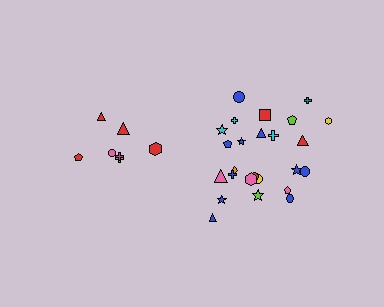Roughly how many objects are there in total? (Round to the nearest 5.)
Roughly 30 objects in total.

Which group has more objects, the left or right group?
The right group.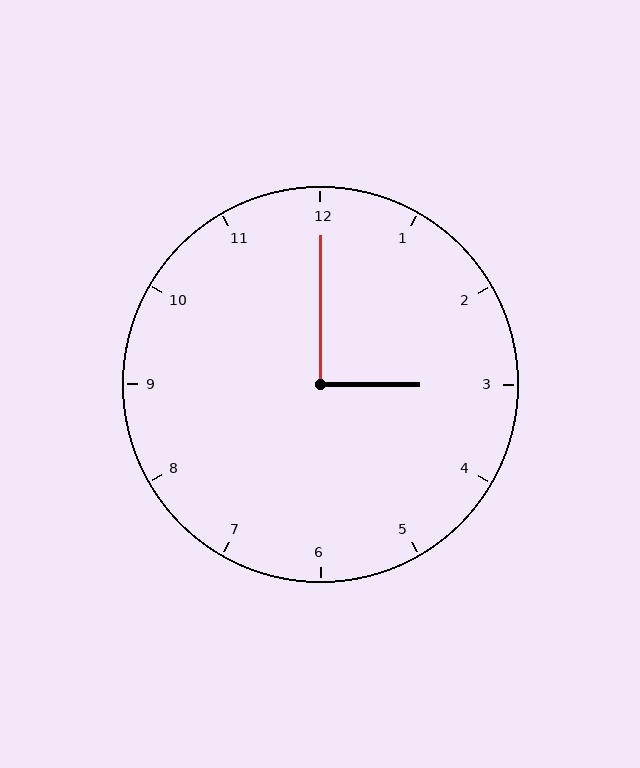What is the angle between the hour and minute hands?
Approximately 90 degrees.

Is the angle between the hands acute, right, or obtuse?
It is right.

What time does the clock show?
3:00.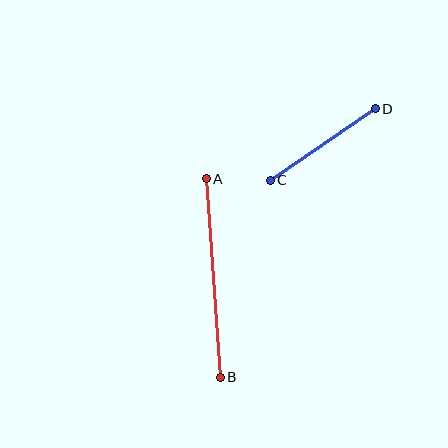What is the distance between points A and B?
The distance is approximately 199 pixels.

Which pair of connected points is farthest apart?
Points A and B are farthest apart.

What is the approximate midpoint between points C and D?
The midpoint is at approximately (323, 144) pixels.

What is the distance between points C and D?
The distance is approximately 127 pixels.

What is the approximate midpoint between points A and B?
The midpoint is at approximately (213, 278) pixels.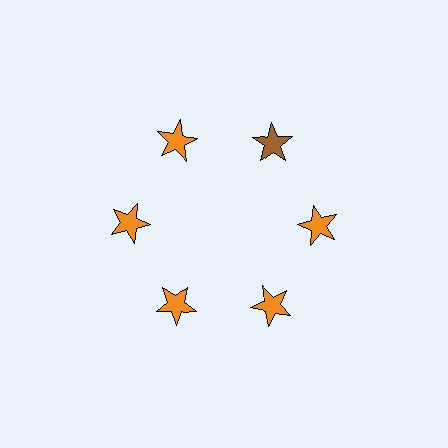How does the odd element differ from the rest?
It has a different color: brown instead of orange.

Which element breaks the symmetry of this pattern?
The brown star at roughly the 1 o'clock position breaks the symmetry. All other shapes are orange stars.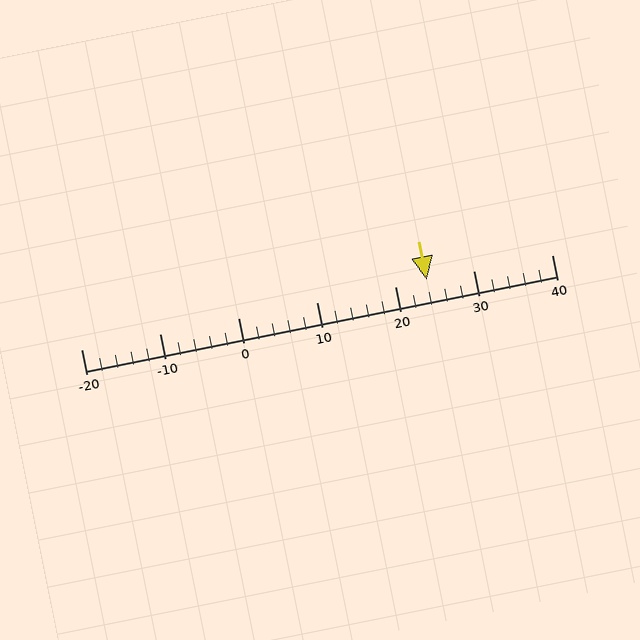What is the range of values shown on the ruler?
The ruler shows values from -20 to 40.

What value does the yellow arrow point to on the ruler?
The yellow arrow points to approximately 24.